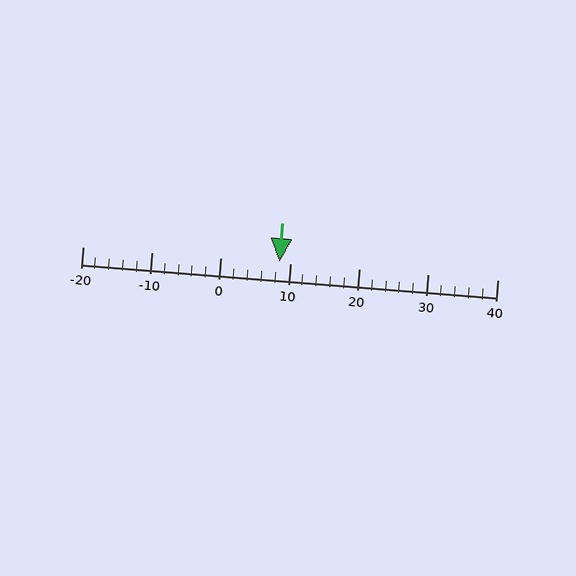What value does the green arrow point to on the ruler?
The green arrow points to approximately 8.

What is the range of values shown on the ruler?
The ruler shows values from -20 to 40.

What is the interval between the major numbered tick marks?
The major tick marks are spaced 10 units apart.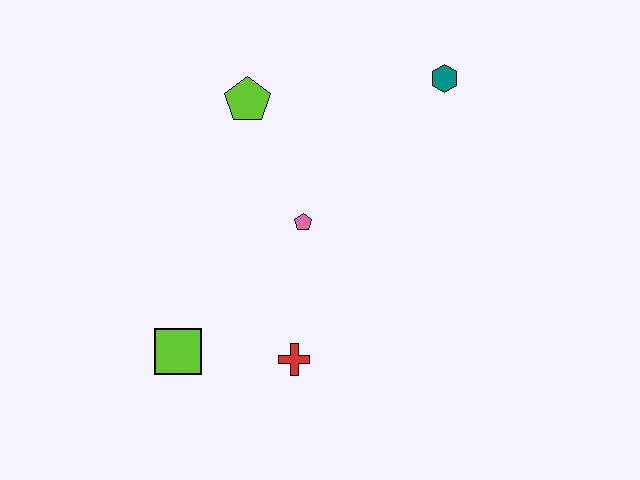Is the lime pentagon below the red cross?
No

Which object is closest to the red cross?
The lime square is closest to the red cross.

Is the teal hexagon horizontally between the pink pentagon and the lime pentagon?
No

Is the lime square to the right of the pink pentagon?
No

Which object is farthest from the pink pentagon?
The teal hexagon is farthest from the pink pentagon.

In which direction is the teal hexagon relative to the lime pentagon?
The teal hexagon is to the right of the lime pentagon.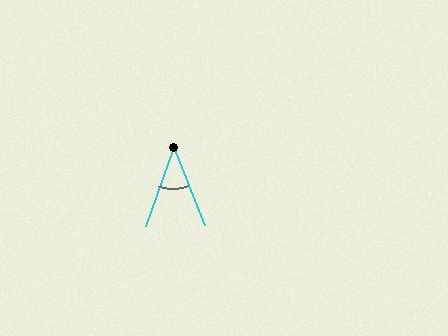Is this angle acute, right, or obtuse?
It is acute.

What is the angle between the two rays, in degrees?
Approximately 41 degrees.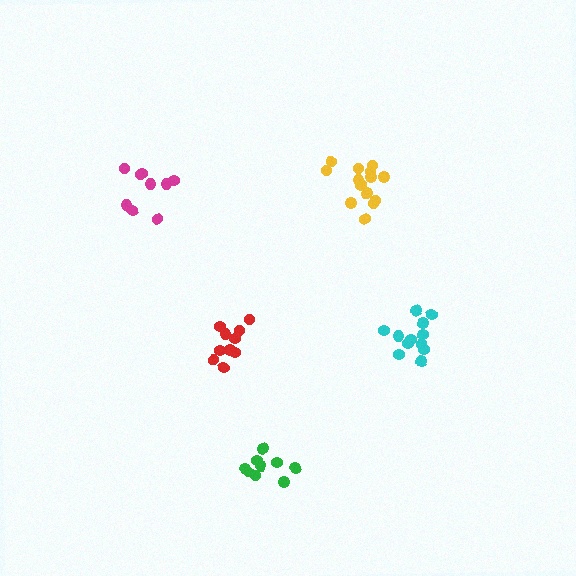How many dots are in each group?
Group 1: 14 dots, Group 2: 10 dots, Group 3: 12 dots, Group 4: 9 dots, Group 5: 9 dots (54 total).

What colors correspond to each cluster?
The clusters are colored: yellow, red, cyan, magenta, green.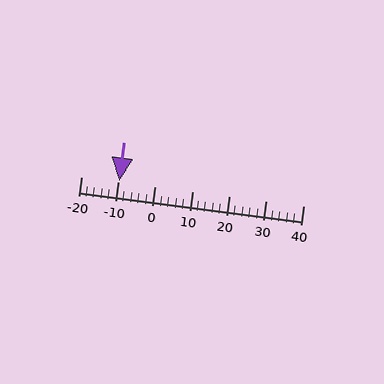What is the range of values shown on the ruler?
The ruler shows values from -20 to 40.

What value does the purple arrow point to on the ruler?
The purple arrow points to approximately -10.